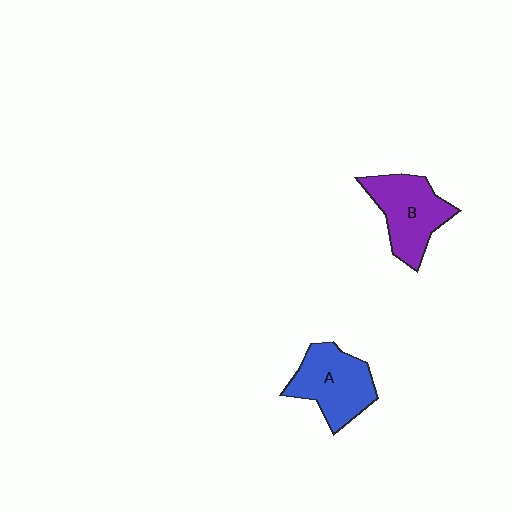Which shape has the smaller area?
Shape A (blue).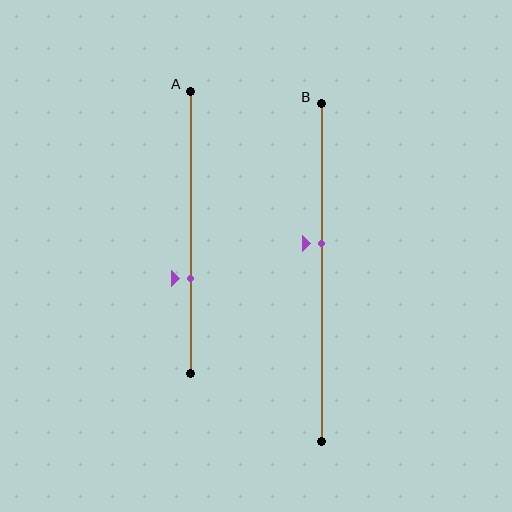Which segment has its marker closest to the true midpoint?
Segment B has its marker closest to the true midpoint.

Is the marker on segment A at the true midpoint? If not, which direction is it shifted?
No, the marker on segment A is shifted downward by about 16% of the segment length.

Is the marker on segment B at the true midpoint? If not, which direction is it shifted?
No, the marker on segment B is shifted upward by about 9% of the segment length.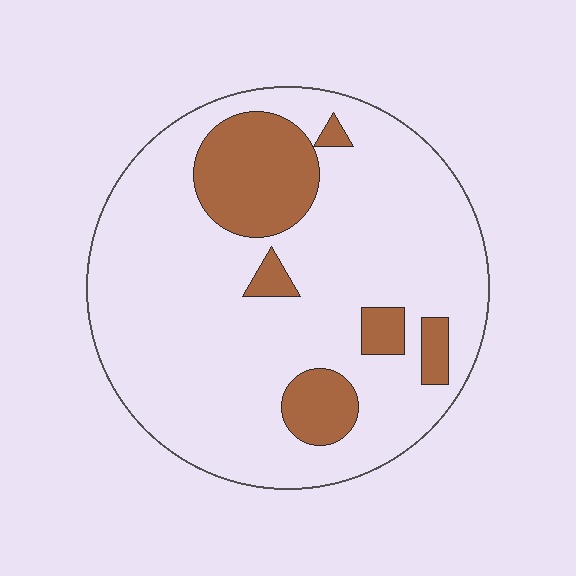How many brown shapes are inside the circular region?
6.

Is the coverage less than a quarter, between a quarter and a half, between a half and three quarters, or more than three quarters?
Less than a quarter.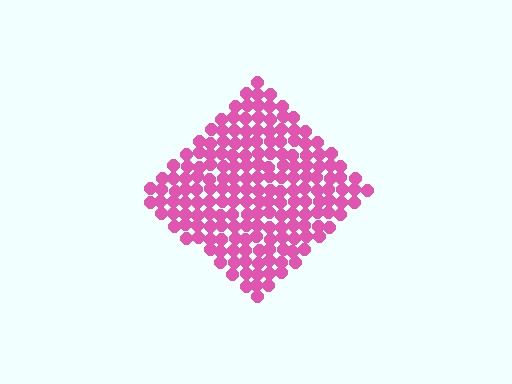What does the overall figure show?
The overall figure shows a diamond.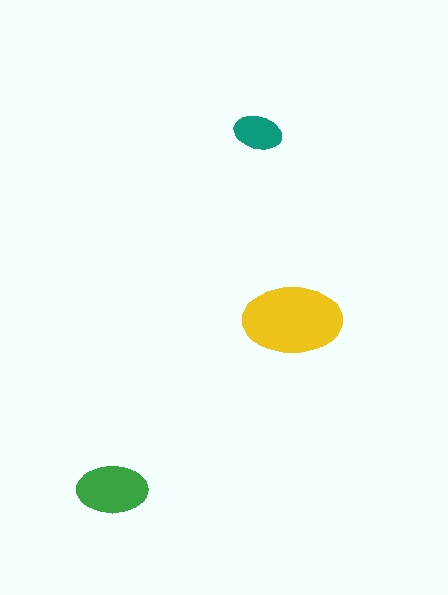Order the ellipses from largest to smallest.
the yellow one, the green one, the teal one.